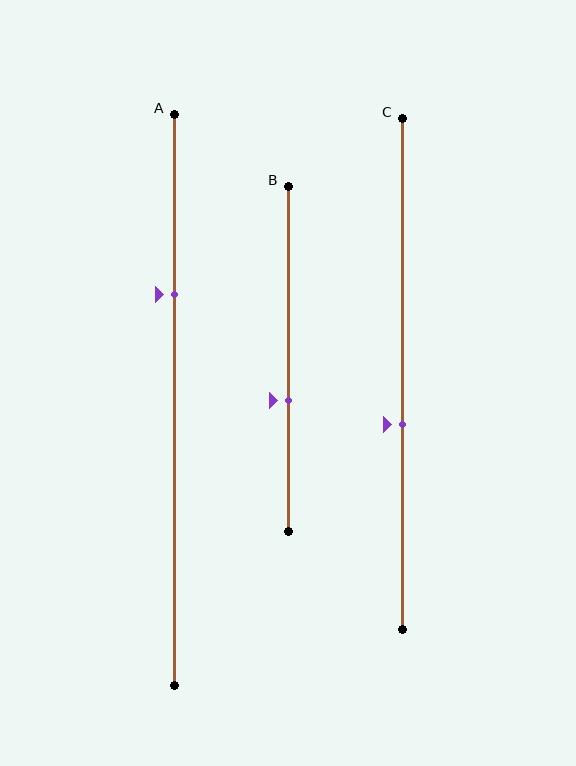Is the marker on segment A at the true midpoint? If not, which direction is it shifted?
No, the marker on segment A is shifted upward by about 19% of the segment length.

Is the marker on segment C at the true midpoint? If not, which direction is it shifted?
No, the marker on segment C is shifted downward by about 10% of the segment length.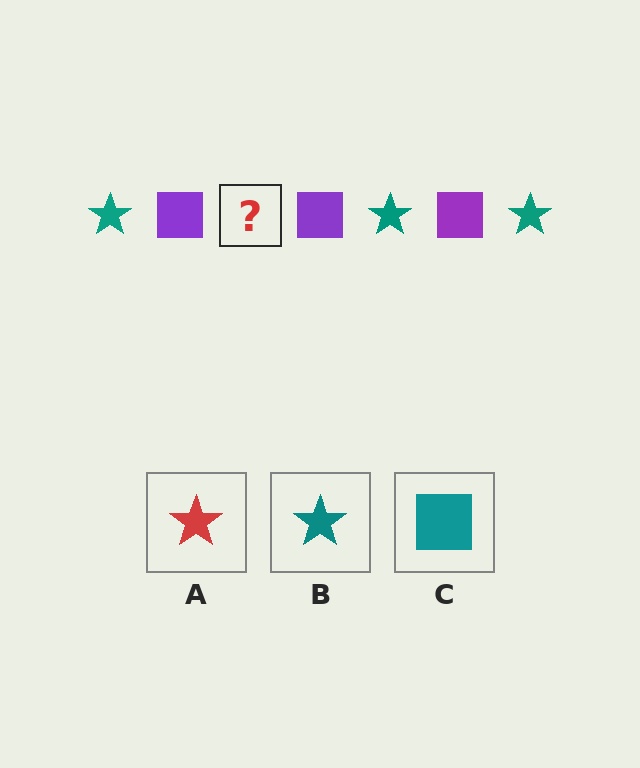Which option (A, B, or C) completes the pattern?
B.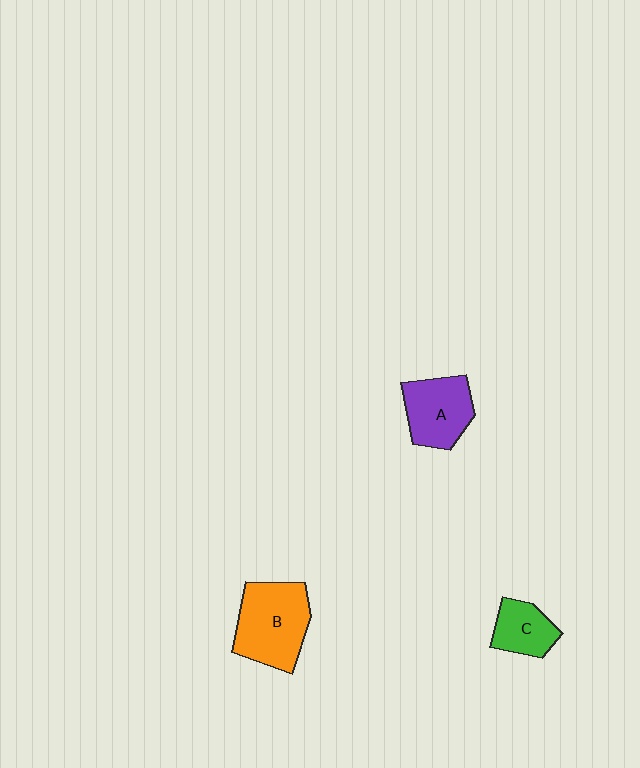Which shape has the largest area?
Shape B (orange).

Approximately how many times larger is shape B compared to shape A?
Approximately 1.3 times.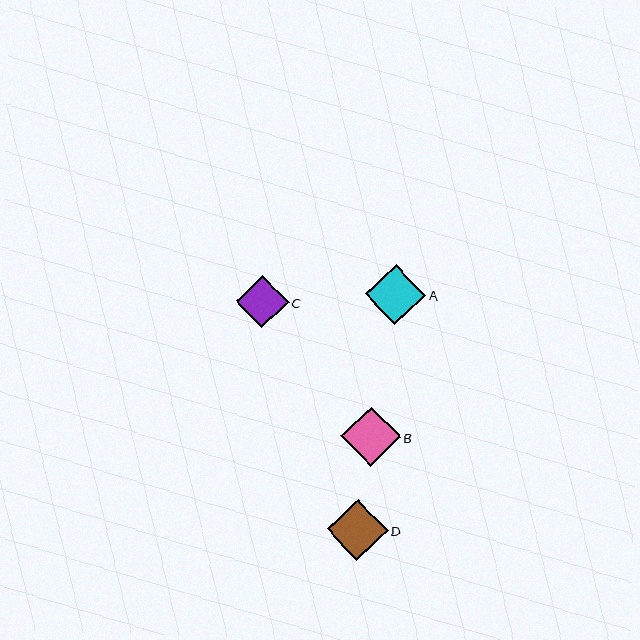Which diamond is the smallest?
Diamond C is the smallest with a size of approximately 52 pixels.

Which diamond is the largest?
Diamond D is the largest with a size of approximately 61 pixels.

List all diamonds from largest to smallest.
From largest to smallest: D, A, B, C.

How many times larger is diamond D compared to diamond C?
Diamond D is approximately 1.2 times the size of diamond C.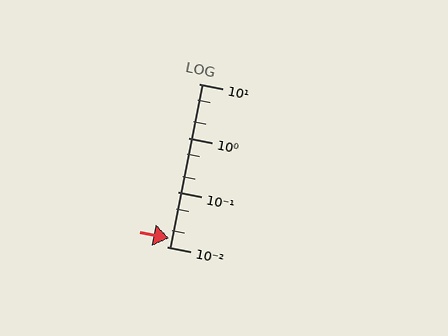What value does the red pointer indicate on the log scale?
The pointer indicates approximately 0.014.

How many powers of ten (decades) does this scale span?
The scale spans 3 decades, from 0.01 to 10.